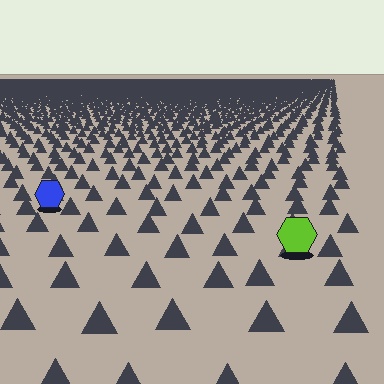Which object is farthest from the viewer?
The blue hexagon is farthest from the viewer. It appears smaller and the ground texture around it is denser.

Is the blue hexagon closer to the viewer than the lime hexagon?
No. The lime hexagon is closer — you can tell from the texture gradient: the ground texture is coarser near it.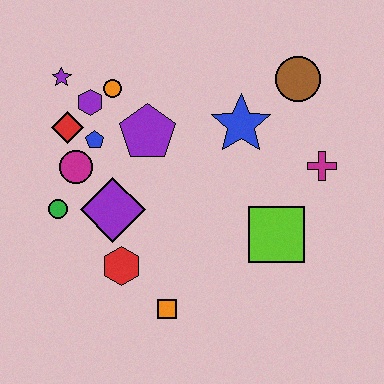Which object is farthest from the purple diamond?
The brown circle is farthest from the purple diamond.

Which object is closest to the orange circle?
The purple hexagon is closest to the orange circle.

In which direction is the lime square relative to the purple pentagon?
The lime square is to the right of the purple pentagon.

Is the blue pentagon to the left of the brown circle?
Yes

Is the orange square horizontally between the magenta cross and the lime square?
No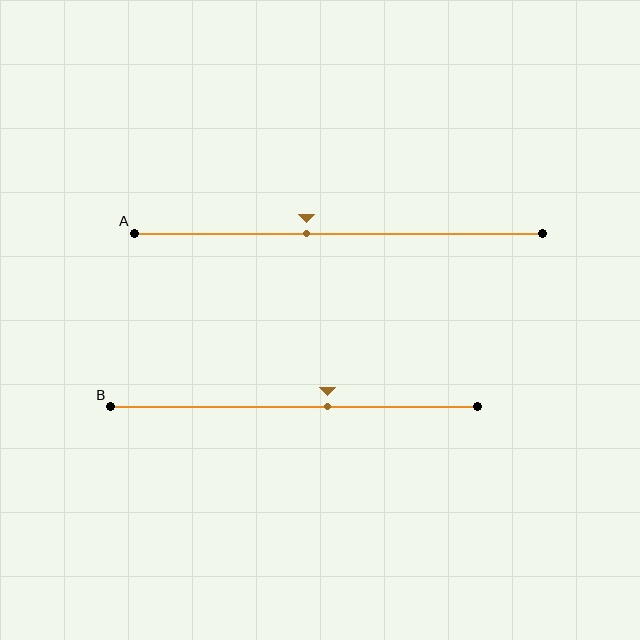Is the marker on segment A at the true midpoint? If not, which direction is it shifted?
No, the marker on segment A is shifted to the left by about 8% of the segment length.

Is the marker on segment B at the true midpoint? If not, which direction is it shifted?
No, the marker on segment B is shifted to the right by about 9% of the segment length.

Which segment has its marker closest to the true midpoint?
Segment A has its marker closest to the true midpoint.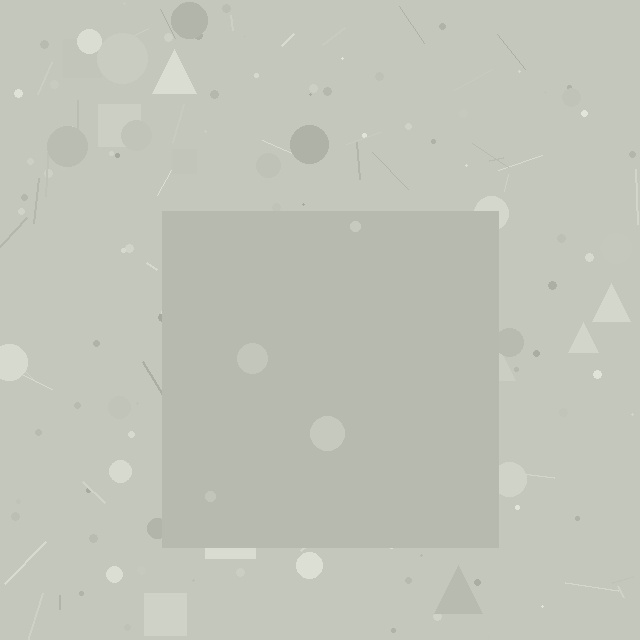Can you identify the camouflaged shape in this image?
The camouflaged shape is a square.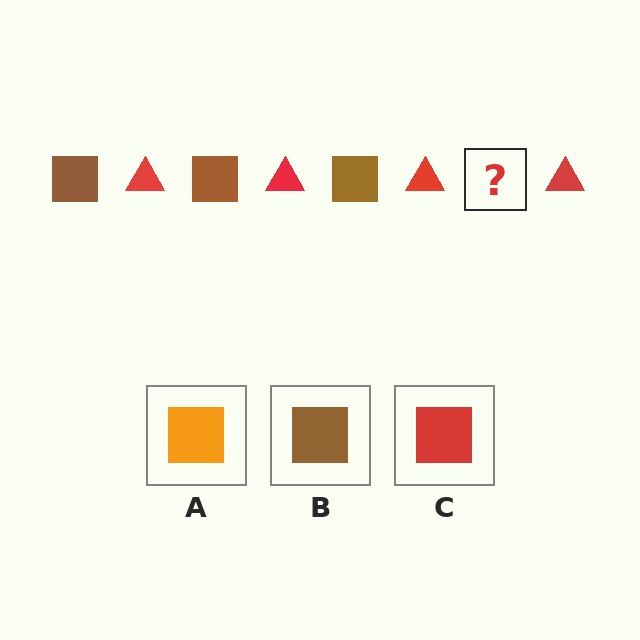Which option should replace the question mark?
Option B.